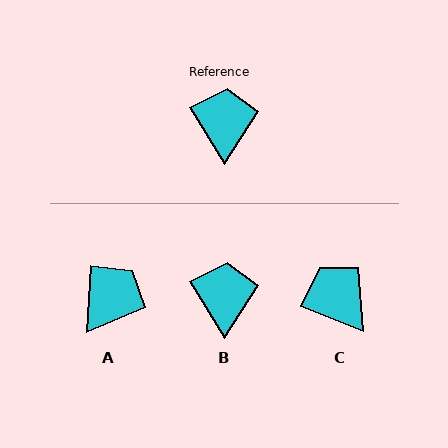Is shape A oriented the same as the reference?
No, it is off by about 34 degrees.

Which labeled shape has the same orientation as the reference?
B.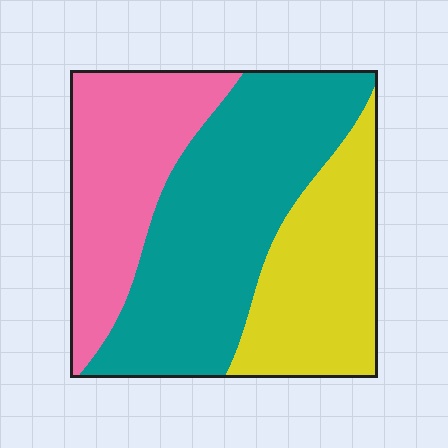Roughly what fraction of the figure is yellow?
Yellow takes up about one quarter (1/4) of the figure.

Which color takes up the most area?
Teal, at roughly 45%.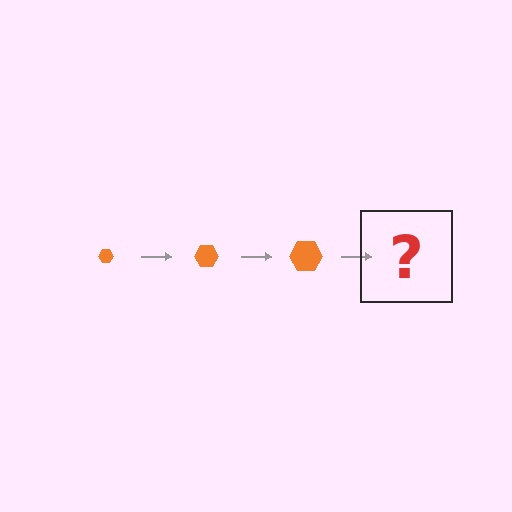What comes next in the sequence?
The next element should be an orange hexagon, larger than the previous one.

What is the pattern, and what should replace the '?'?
The pattern is that the hexagon gets progressively larger each step. The '?' should be an orange hexagon, larger than the previous one.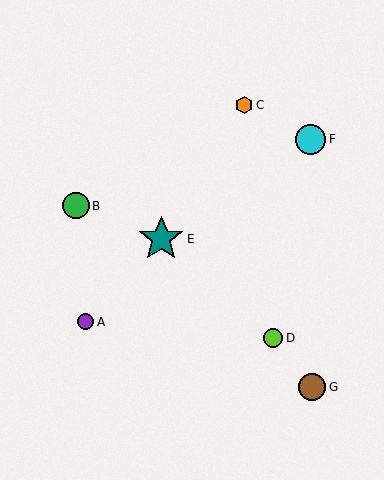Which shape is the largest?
The teal star (labeled E) is the largest.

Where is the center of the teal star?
The center of the teal star is at (161, 239).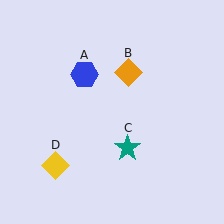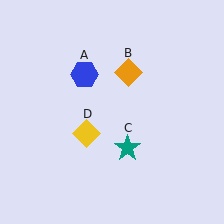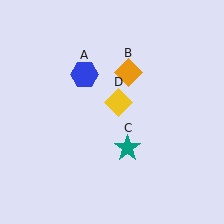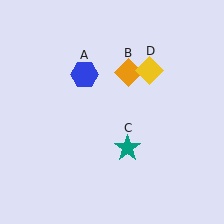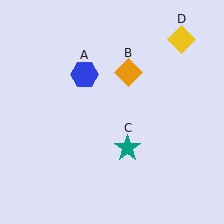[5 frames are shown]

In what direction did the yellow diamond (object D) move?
The yellow diamond (object D) moved up and to the right.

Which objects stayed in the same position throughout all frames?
Blue hexagon (object A) and orange diamond (object B) and teal star (object C) remained stationary.